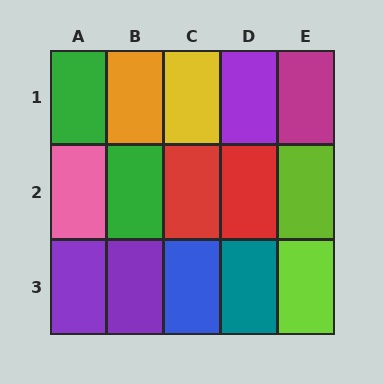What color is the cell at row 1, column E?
Magenta.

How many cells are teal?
1 cell is teal.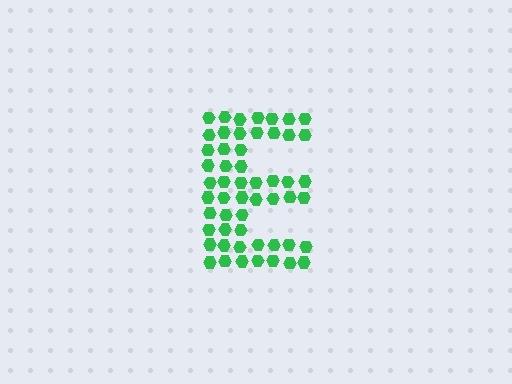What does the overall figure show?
The overall figure shows the letter E.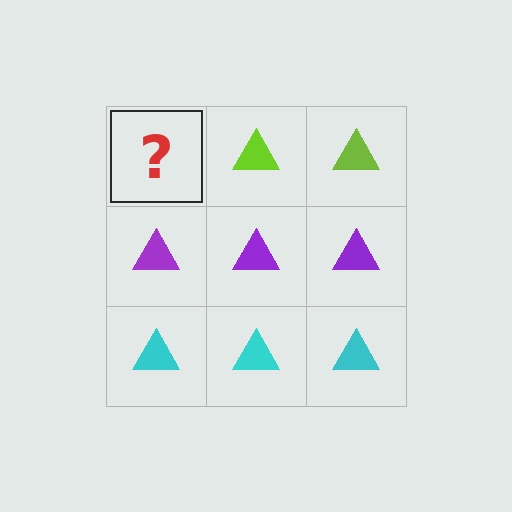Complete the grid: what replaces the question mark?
The question mark should be replaced with a lime triangle.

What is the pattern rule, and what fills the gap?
The rule is that each row has a consistent color. The gap should be filled with a lime triangle.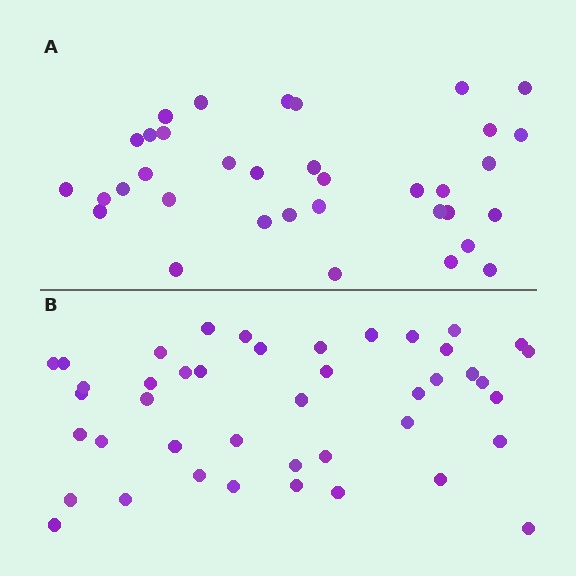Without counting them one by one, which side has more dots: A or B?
Region B (the bottom region) has more dots.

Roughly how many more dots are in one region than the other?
Region B has roughly 8 or so more dots than region A.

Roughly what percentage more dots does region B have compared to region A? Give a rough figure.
About 25% more.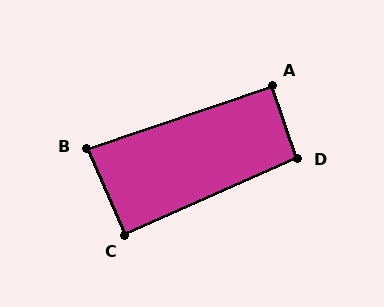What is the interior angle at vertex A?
Approximately 90 degrees (approximately right).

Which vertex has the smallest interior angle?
B, at approximately 85 degrees.